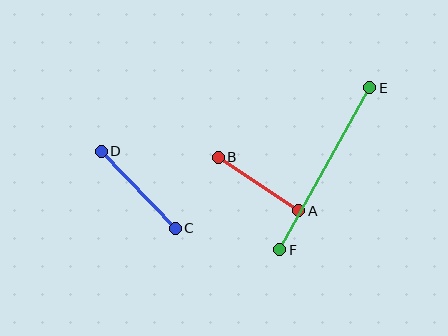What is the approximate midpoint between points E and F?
The midpoint is at approximately (325, 169) pixels.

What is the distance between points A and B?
The distance is approximately 97 pixels.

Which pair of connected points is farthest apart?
Points E and F are farthest apart.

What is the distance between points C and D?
The distance is approximately 107 pixels.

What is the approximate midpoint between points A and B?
The midpoint is at approximately (258, 184) pixels.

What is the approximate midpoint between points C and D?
The midpoint is at approximately (138, 190) pixels.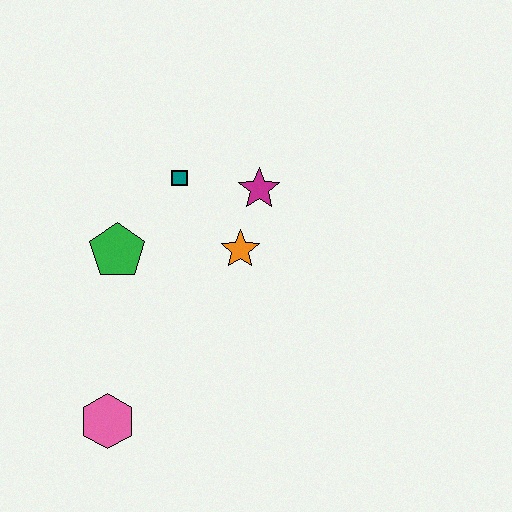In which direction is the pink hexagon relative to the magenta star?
The pink hexagon is below the magenta star.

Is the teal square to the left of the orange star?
Yes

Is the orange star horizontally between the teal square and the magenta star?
Yes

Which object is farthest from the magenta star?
The pink hexagon is farthest from the magenta star.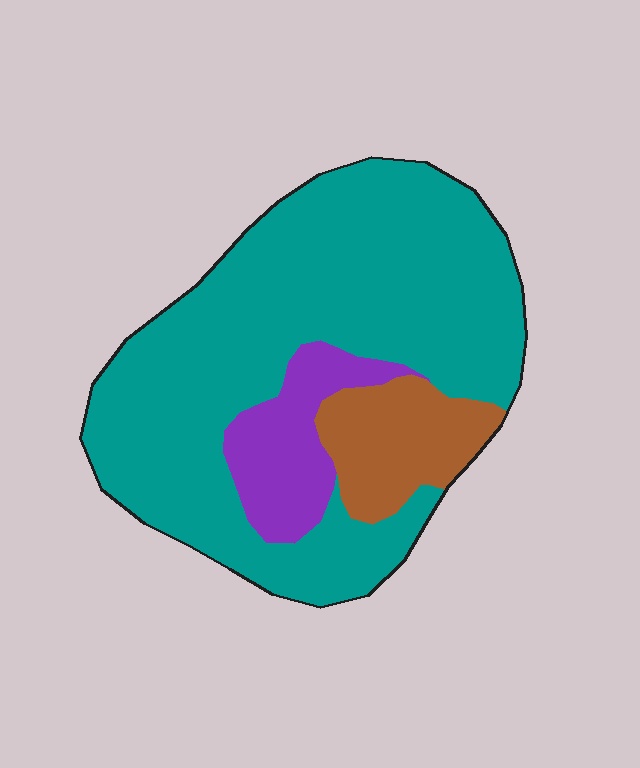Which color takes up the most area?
Teal, at roughly 75%.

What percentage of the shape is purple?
Purple takes up about one eighth (1/8) of the shape.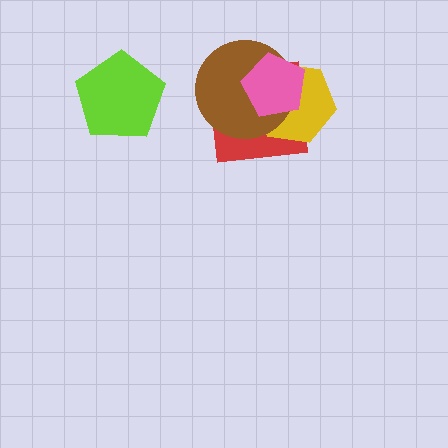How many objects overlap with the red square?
3 objects overlap with the red square.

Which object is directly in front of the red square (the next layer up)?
The yellow hexagon is directly in front of the red square.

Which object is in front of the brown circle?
The pink pentagon is in front of the brown circle.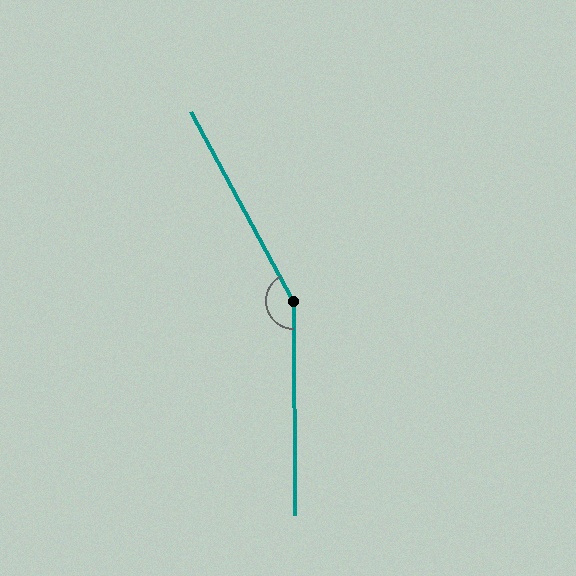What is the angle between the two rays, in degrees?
Approximately 152 degrees.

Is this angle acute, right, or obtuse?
It is obtuse.